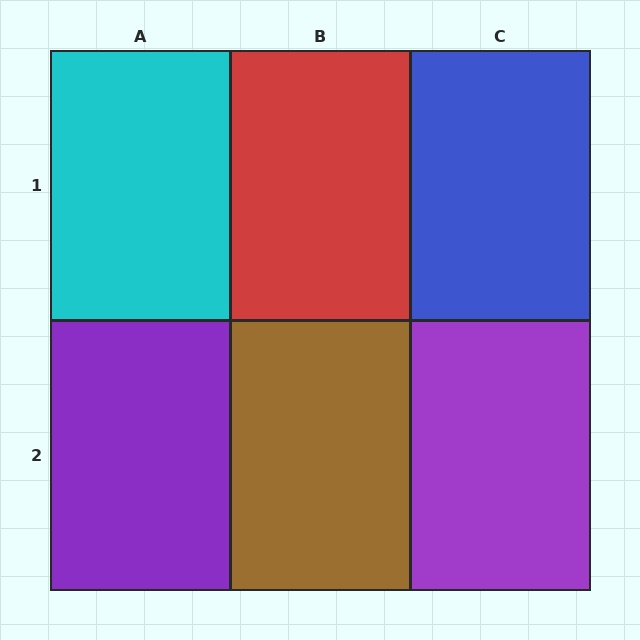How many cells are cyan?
1 cell is cyan.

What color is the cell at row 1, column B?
Red.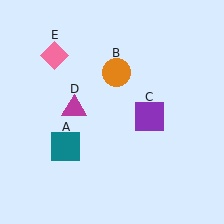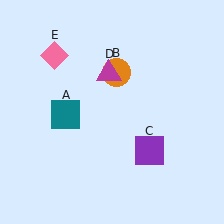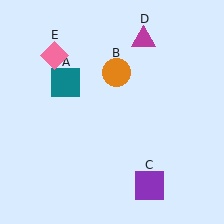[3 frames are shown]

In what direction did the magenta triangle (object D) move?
The magenta triangle (object D) moved up and to the right.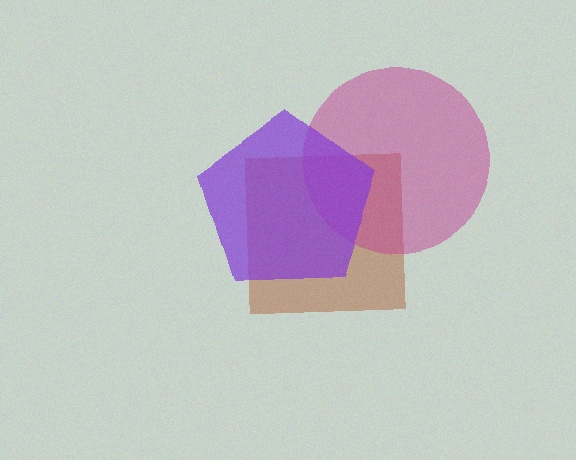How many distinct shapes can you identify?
There are 3 distinct shapes: a brown square, a magenta circle, a purple pentagon.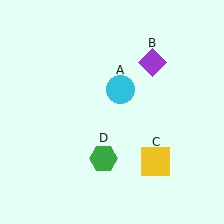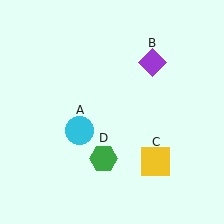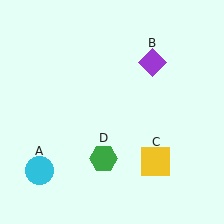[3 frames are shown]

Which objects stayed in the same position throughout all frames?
Purple diamond (object B) and yellow square (object C) and green hexagon (object D) remained stationary.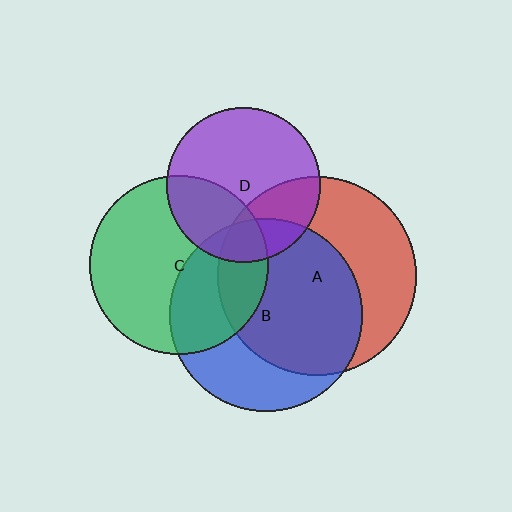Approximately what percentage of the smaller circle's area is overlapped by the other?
Approximately 30%.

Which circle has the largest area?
Circle A (red).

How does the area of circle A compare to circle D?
Approximately 1.6 times.